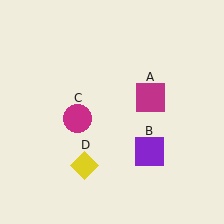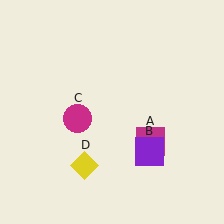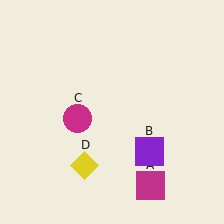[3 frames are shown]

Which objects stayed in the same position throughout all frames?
Purple square (object B) and magenta circle (object C) and yellow diamond (object D) remained stationary.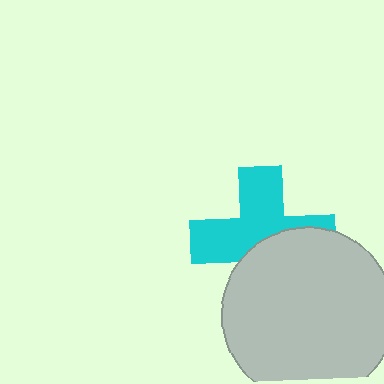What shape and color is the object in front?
The object in front is a light gray circle.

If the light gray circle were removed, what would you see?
You would see the complete cyan cross.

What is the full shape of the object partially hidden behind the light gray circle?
The partially hidden object is a cyan cross.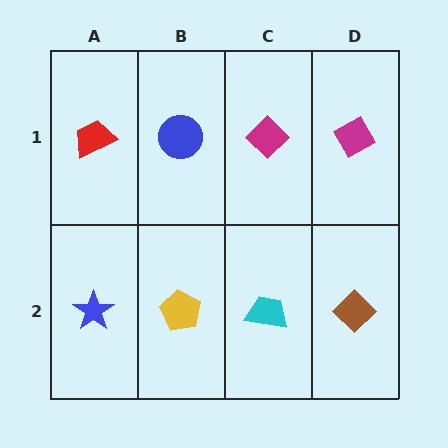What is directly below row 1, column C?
A cyan trapezoid.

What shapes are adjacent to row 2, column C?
A magenta diamond (row 1, column C), a yellow pentagon (row 2, column B), a brown diamond (row 2, column D).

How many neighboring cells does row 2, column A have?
2.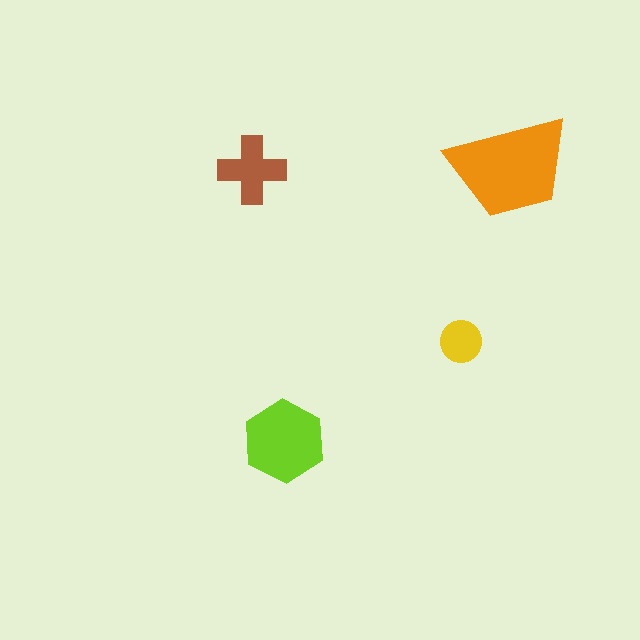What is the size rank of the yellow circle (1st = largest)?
4th.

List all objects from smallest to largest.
The yellow circle, the brown cross, the lime hexagon, the orange trapezoid.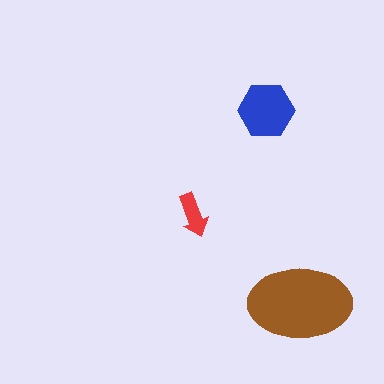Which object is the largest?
The brown ellipse.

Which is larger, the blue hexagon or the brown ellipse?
The brown ellipse.